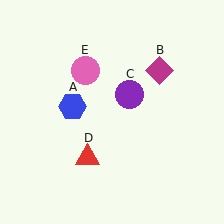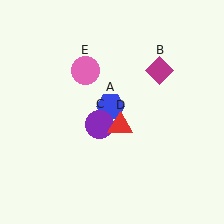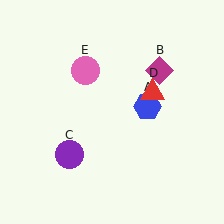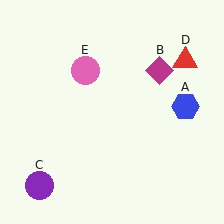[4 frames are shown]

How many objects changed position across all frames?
3 objects changed position: blue hexagon (object A), purple circle (object C), red triangle (object D).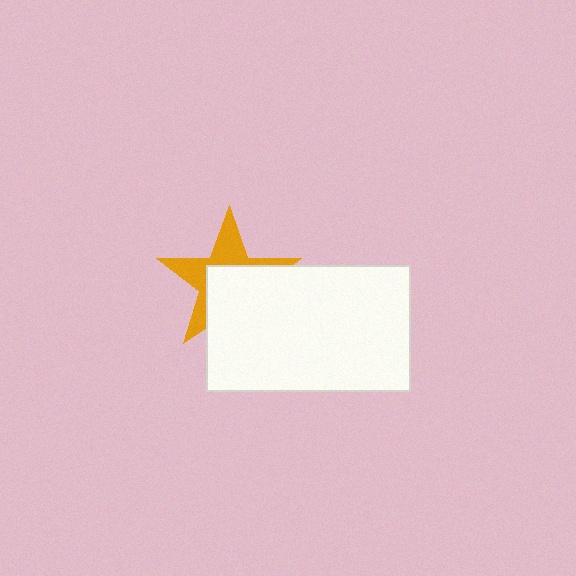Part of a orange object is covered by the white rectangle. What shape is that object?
It is a star.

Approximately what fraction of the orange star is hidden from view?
Roughly 53% of the orange star is hidden behind the white rectangle.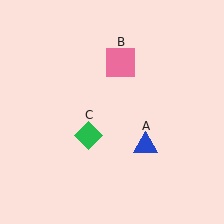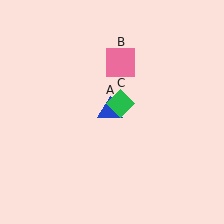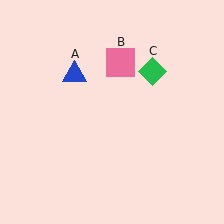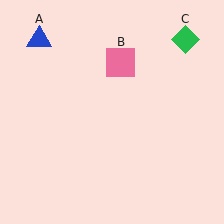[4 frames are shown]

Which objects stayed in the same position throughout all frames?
Pink square (object B) remained stationary.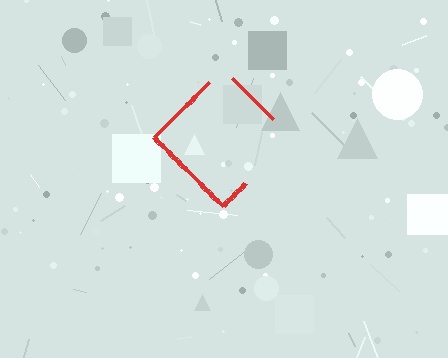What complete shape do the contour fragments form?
The contour fragments form a diamond.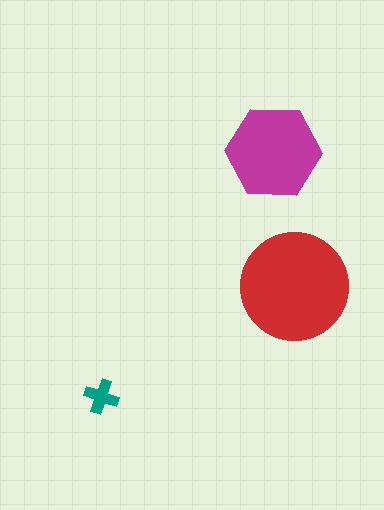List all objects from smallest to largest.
The teal cross, the magenta hexagon, the red circle.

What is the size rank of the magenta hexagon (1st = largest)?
2nd.